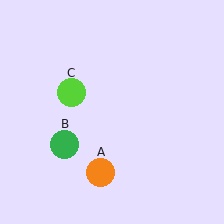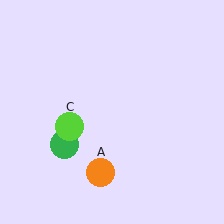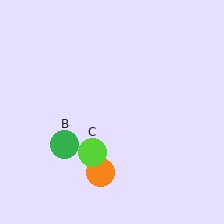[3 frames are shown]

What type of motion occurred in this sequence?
The lime circle (object C) rotated counterclockwise around the center of the scene.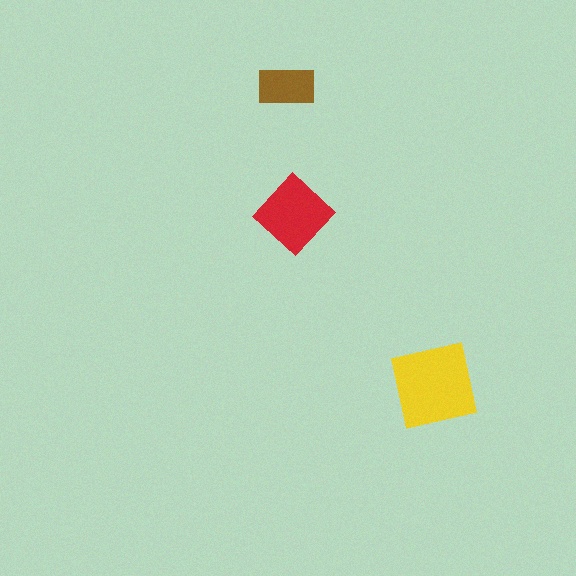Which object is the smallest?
The brown rectangle.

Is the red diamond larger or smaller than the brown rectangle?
Larger.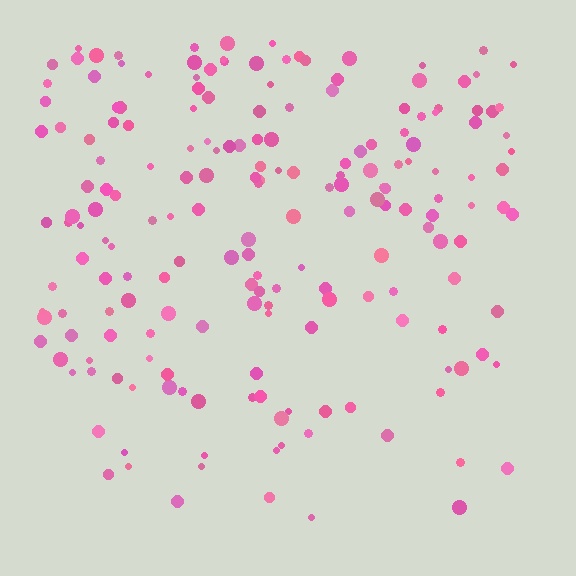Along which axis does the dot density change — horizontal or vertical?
Vertical.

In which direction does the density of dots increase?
From bottom to top, with the top side densest.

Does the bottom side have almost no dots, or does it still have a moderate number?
Still a moderate number, just noticeably fewer than the top.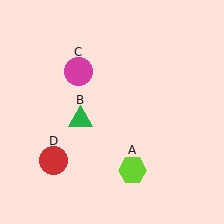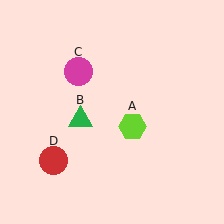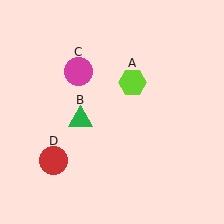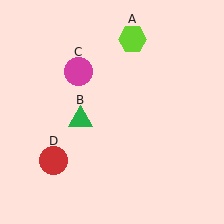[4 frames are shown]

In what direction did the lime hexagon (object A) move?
The lime hexagon (object A) moved up.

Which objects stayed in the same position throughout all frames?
Green triangle (object B) and magenta circle (object C) and red circle (object D) remained stationary.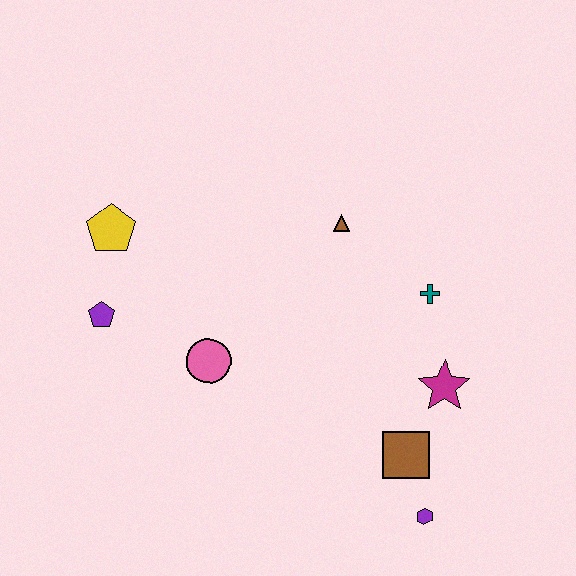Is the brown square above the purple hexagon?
Yes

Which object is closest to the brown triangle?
The teal cross is closest to the brown triangle.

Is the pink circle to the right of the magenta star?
No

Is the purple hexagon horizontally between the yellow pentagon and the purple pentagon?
No